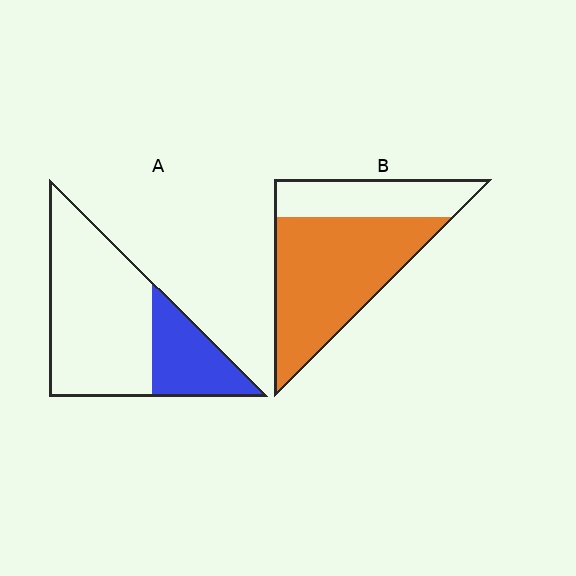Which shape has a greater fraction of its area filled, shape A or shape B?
Shape B.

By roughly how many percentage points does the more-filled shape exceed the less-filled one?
By roughly 40 percentage points (B over A).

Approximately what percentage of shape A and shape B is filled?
A is approximately 30% and B is approximately 70%.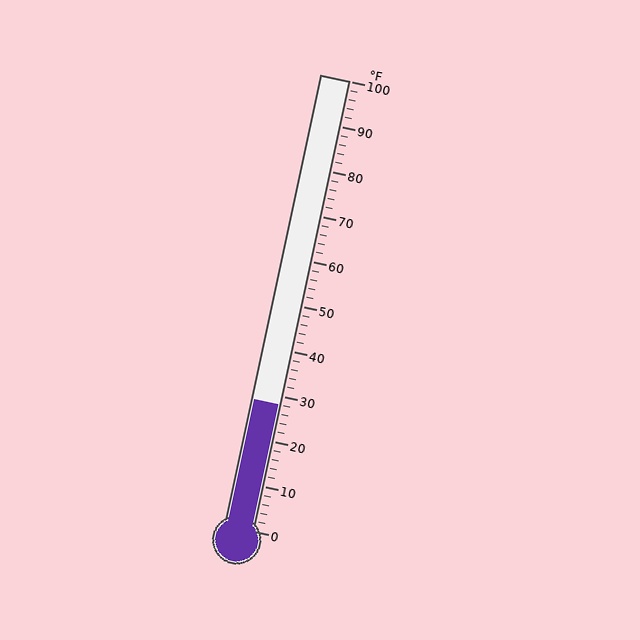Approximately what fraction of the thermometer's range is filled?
The thermometer is filled to approximately 30% of its range.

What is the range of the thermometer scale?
The thermometer scale ranges from 0°F to 100°F.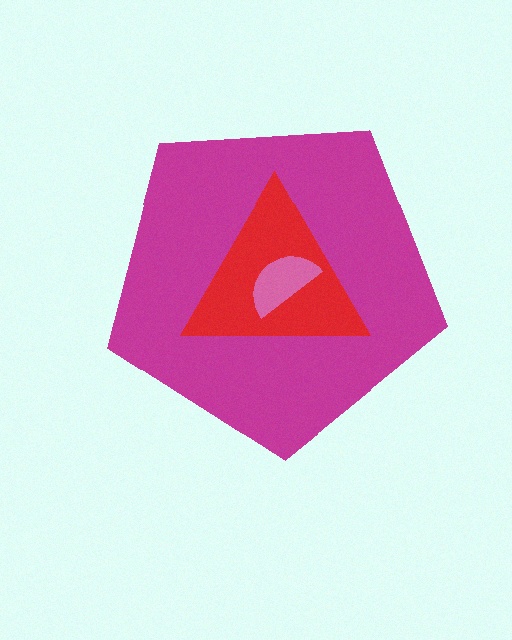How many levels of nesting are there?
3.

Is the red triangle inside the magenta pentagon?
Yes.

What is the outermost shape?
The magenta pentagon.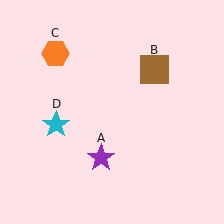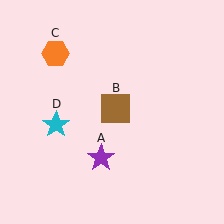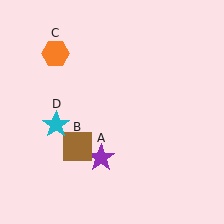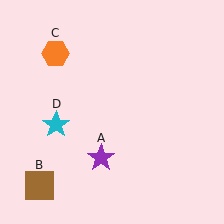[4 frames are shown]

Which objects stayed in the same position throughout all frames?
Purple star (object A) and orange hexagon (object C) and cyan star (object D) remained stationary.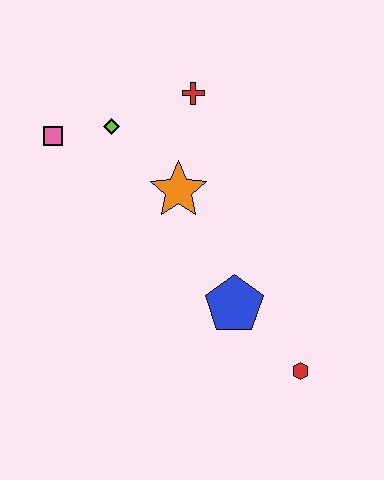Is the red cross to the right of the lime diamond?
Yes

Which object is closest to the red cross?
The lime diamond is closest to the red cross.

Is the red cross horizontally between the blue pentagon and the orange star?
Yes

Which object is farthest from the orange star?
The red hexagon is farthest from the orange star.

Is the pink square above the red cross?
No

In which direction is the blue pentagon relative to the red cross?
The blue pentagon is below the red cross.